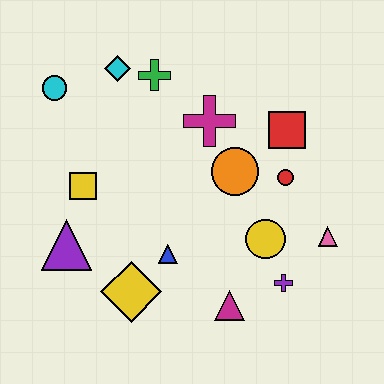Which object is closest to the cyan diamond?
The green cross is closest to the cyan diamond.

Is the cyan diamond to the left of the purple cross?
Yes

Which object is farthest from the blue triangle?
The cyan circle is farthest from the blue triangle.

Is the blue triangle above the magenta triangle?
Yes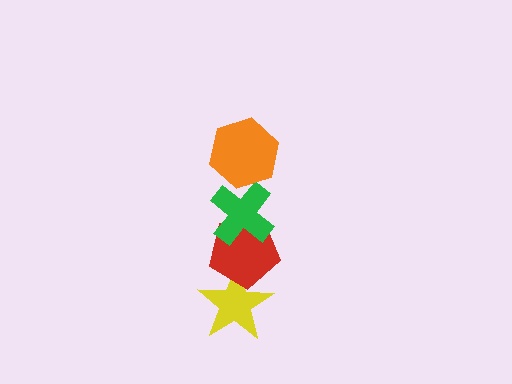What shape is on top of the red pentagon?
The green cross is on top of the red pentagon.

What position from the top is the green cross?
The green cross is 2nd from the top.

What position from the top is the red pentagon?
The red pentagon is 3rd from the top.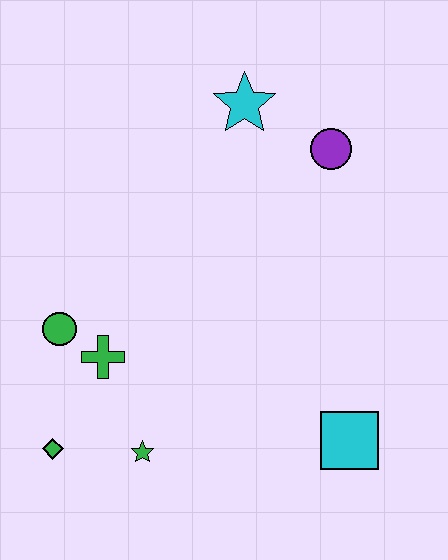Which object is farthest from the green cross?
The purple circle is farthest from the green cross.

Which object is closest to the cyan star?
The purple circle is closest to the cyan star.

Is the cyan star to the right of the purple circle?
No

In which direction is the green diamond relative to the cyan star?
The green diamond is below the cyan star.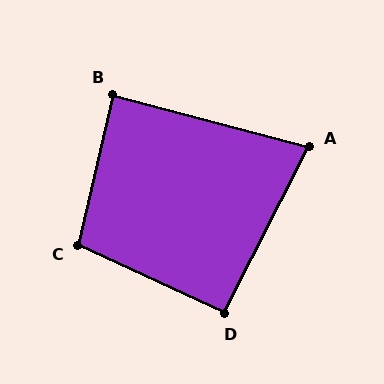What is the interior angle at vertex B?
Approximately 88 degrees (approximately right).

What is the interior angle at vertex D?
Approximately 92 degrees (approximately right).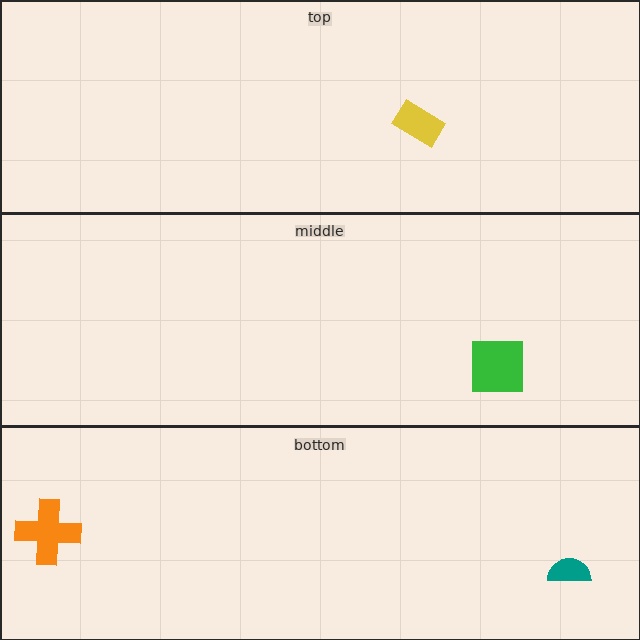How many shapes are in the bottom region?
2.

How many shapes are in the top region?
1.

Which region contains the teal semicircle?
The bottom region.